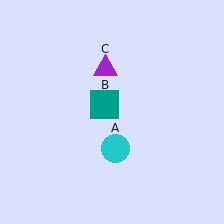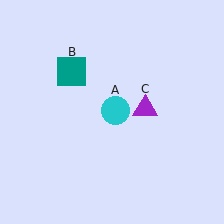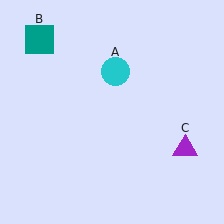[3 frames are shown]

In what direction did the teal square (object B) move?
The teal square (object B) moved up and to the left.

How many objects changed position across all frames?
3 objects changed position: cyan circle (object A), teal square (object B), purple triangle (object C).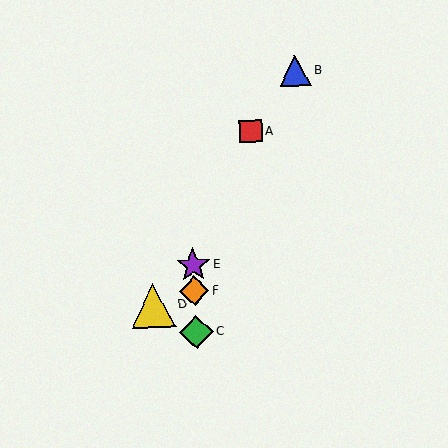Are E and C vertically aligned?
Yes, both are at x≈193.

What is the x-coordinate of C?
Object C is at x≈196.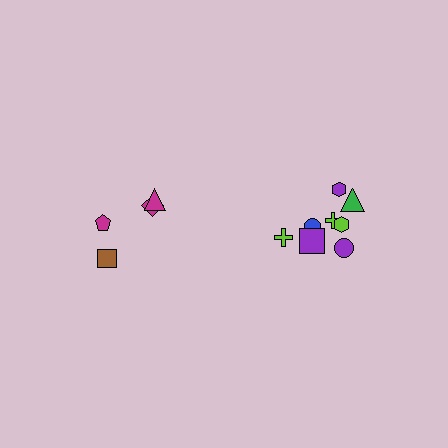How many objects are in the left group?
There are 4 objects.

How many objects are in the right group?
There are 8 objects.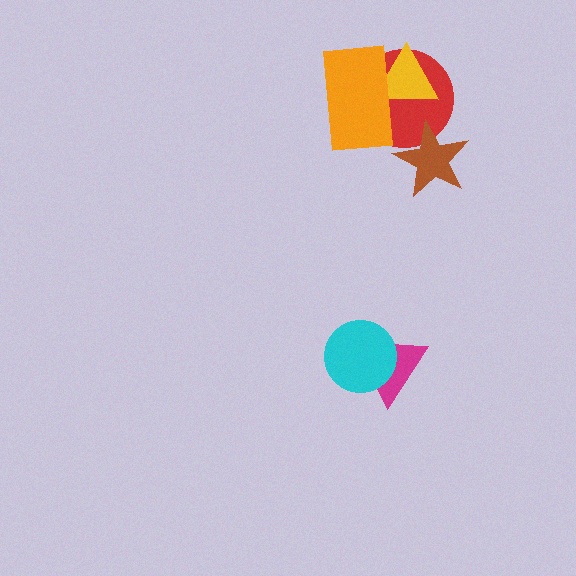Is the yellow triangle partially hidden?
Yes, it is partially covered by another shape.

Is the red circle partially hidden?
Yes, it is partially covered by another shape.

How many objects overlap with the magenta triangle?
1 object overlaps with the magenta triangle.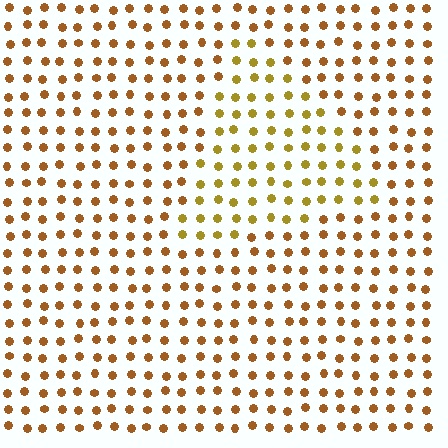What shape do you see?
I see a triangle.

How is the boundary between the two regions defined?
The boundary is defined purely by a slight shift in hue (about 25 degrees). Spacing, size, and orientation are identical on both sides.